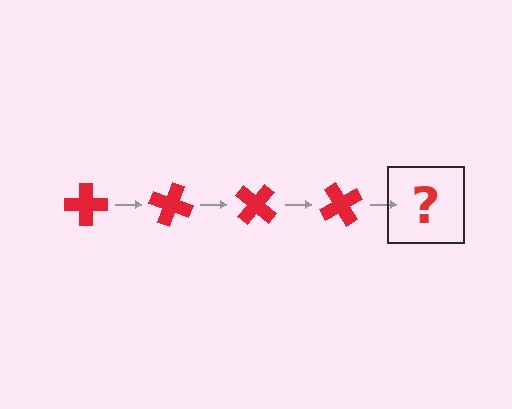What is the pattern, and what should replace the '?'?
The pattern is that the cross rotates 20 degrees each step. The '?' should be a red cross rotated 80 degrees.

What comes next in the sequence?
The next element should be a red cross rotated 80 degrees.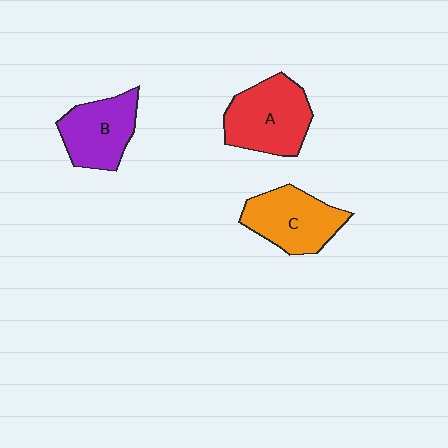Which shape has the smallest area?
Shape B (purple).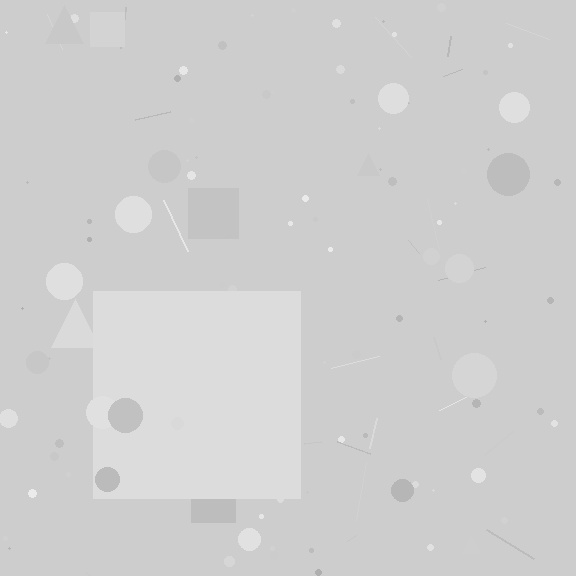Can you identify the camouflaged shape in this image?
The camouflaged shape is a square.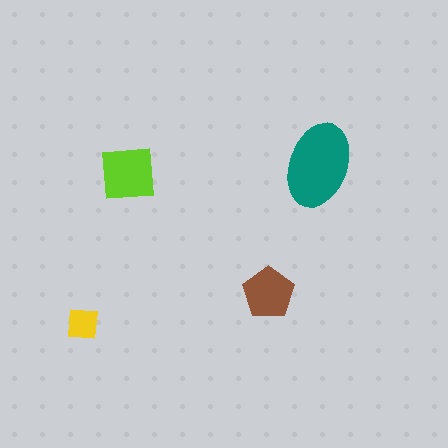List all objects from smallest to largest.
The yellow square, the brown pentagon, the lime square, the teal ellipse.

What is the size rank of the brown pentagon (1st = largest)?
3rd.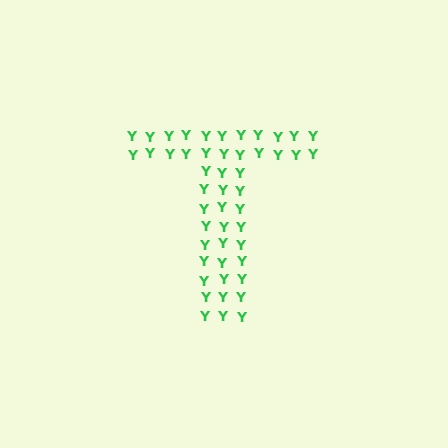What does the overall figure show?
The overall figure shows the letter T.